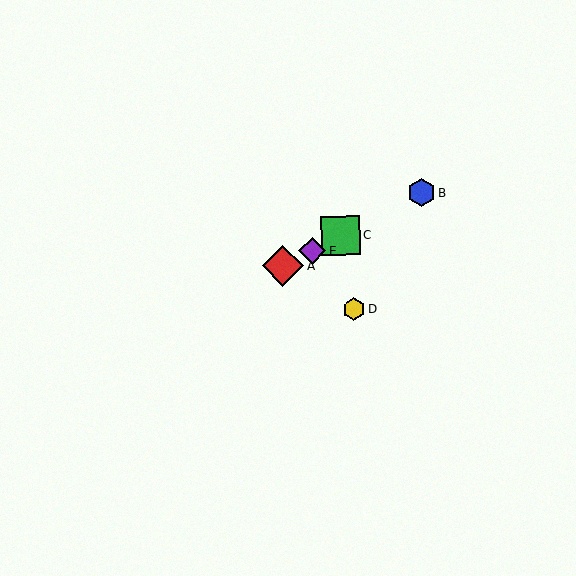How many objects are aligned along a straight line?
4 objects (A, B, C, E) are aligned along a straight line.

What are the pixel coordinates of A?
Object A is at (283, 266).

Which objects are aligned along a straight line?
Objects A, B, C, E are aligned along a straight line.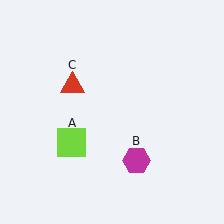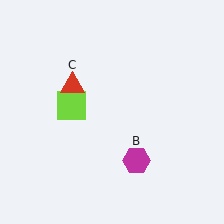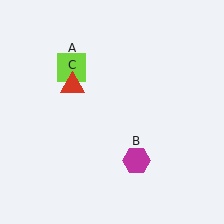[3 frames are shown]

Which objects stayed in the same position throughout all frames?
Magenta hexagon (object B) and red triangle (object C) remained stationary.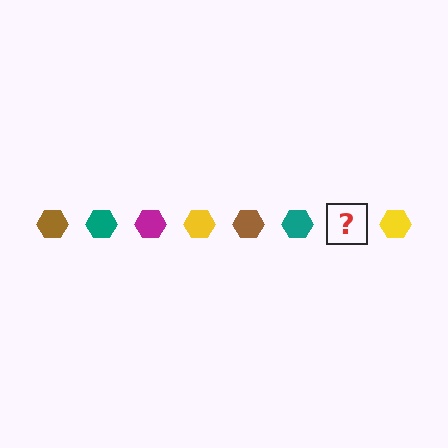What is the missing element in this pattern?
The missing element is a magenta hexagon.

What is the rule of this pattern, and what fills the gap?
The rule is that the pattern cycles through brown, teal, magenta, yellow hexagons. The gap should be filled with a magenta hexagon.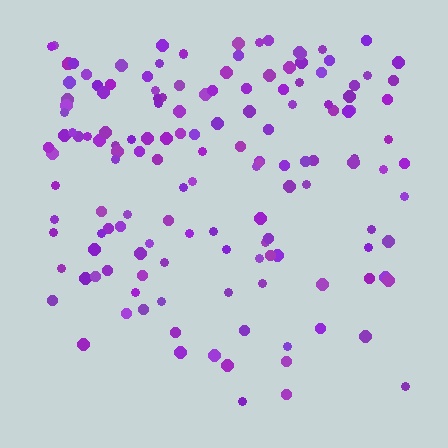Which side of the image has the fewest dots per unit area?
The bottom.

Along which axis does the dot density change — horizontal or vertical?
Vertical.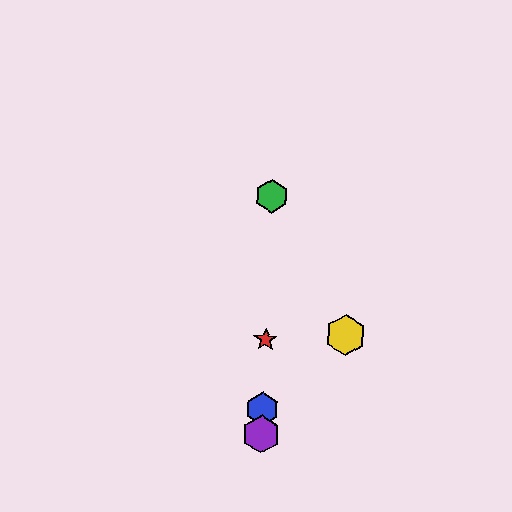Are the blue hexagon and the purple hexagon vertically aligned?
Yes, both are at x≈262.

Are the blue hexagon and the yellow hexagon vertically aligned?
No, the blue hexagon is at x≈262 and the yellow hexagon is at x≈346.